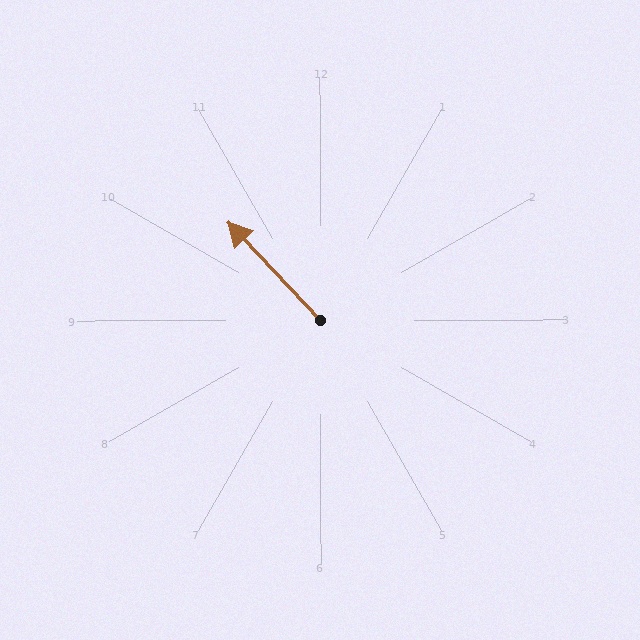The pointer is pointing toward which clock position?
Roughly 11 o'clock.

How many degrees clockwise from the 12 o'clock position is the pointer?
Approximately 317 degrees.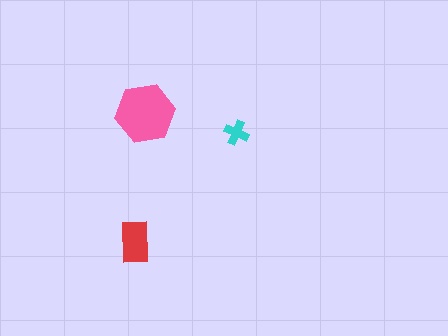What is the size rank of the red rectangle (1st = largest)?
2nd.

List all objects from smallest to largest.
The cyan cross, the red rectangle, the pink hexagon.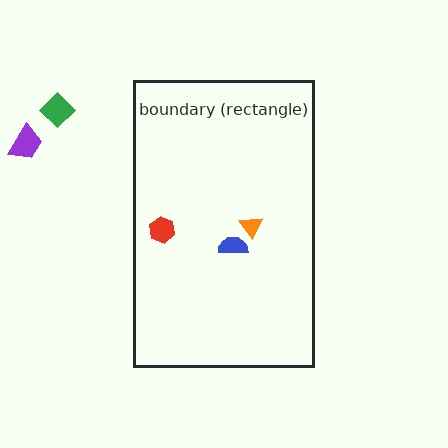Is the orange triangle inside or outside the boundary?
Inside.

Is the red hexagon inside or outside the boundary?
Inside.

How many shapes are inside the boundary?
3 inside, 2 outside.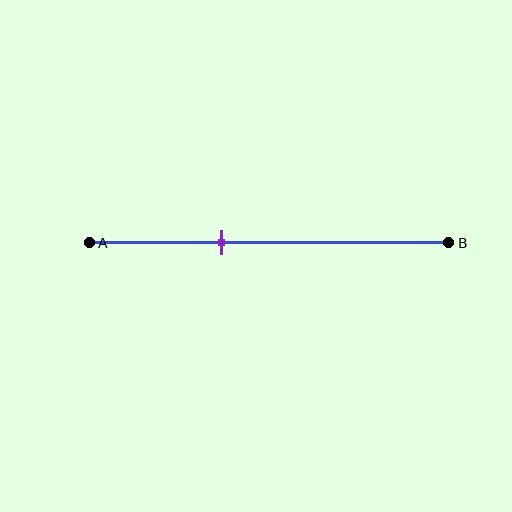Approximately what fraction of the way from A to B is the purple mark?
The purple mark is approximately 35% of the way from A to B.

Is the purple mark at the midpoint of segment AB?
No, the mark is at about 35% from A, not at the 50% midpoint.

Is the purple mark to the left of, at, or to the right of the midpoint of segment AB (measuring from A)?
The purple mark is to the left of the midpoint of segment AB.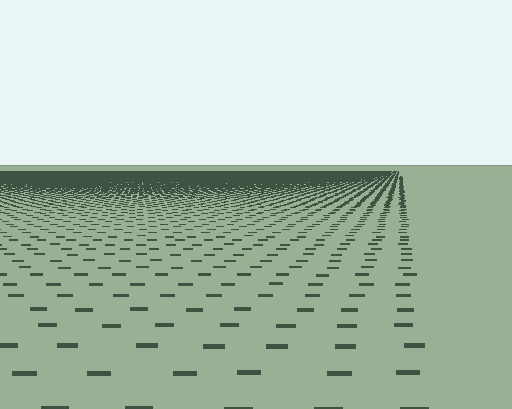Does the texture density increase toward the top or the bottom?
Density increases toward the top.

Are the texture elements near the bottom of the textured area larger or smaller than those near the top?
Larger. Near the bottom, elements are closer to the viewer and appear at a bigger on-screen size.